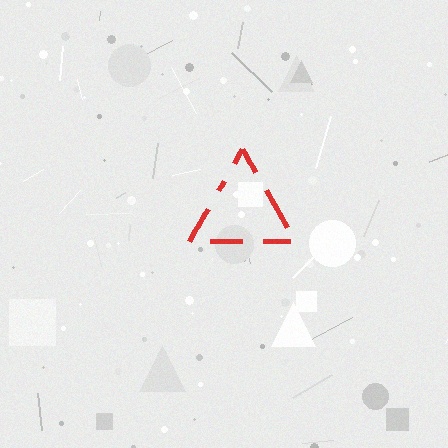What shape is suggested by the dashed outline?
The dashed outline suggests a triangle.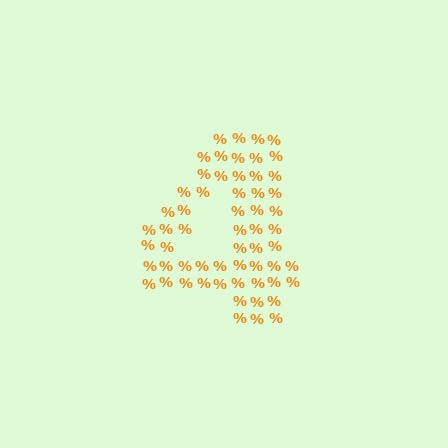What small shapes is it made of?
It is made of small percent signs.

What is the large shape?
The large shape is the digit 4.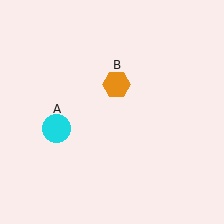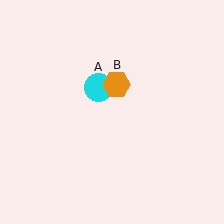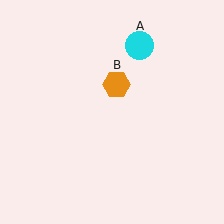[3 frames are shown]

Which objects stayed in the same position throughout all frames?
Orange hexagon (object B) remained stationary.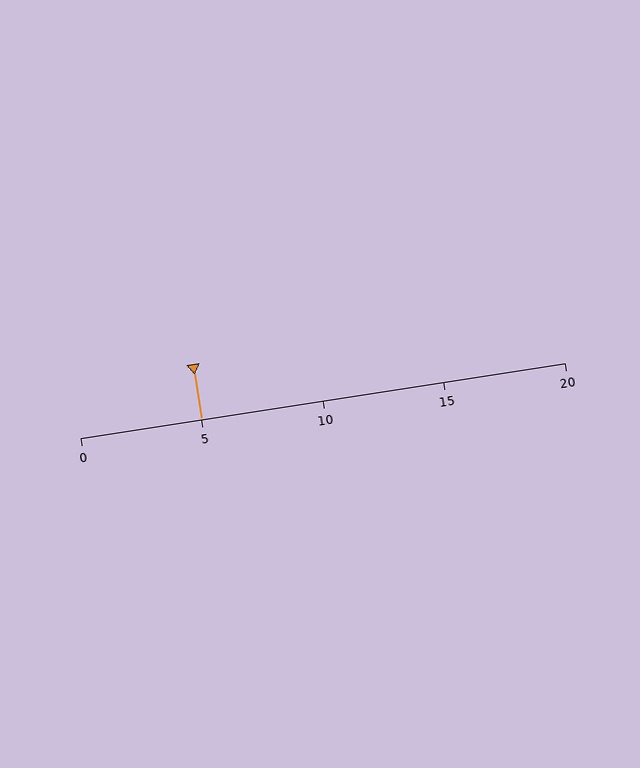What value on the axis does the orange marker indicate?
The marker indicates approximately 5.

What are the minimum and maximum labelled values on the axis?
The axis runs from 0 to 20.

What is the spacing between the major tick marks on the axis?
The major ticks are spaced 5 apart.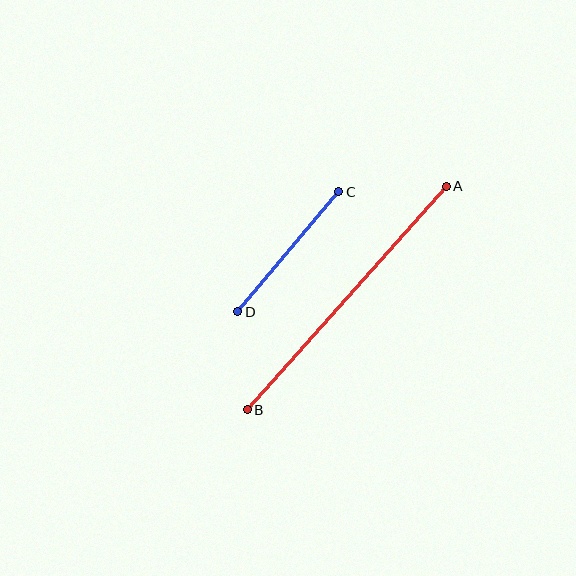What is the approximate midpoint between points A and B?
The midpoint is at approximately (347, 298) pixels.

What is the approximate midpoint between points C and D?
The midpoint is at approximately (288, 252) pixels.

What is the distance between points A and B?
The distance is approximately 299 pixels.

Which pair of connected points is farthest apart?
Points A and B are farthest apart.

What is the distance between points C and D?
The distance is approximately 157 pixels.